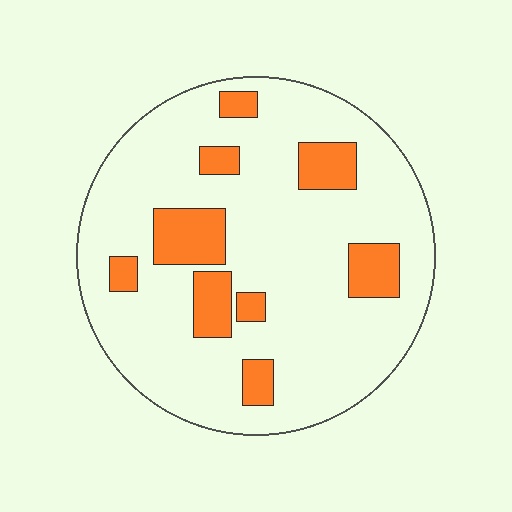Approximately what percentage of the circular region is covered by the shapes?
Approximately 20%.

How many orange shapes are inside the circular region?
9.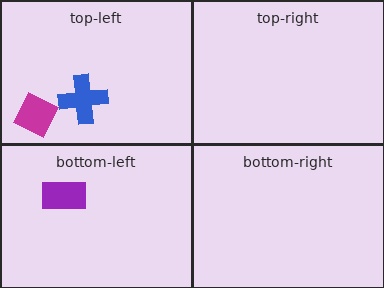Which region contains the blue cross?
The top-left region.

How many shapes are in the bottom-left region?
1.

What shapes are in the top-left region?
The magenta diamond, the blue cross.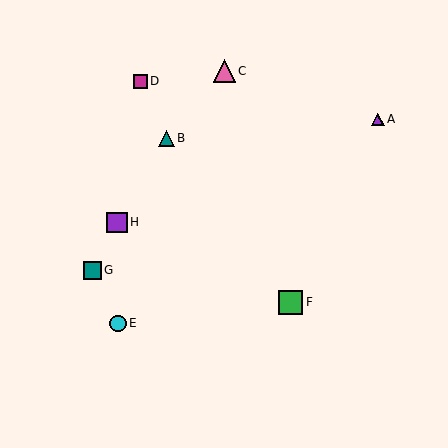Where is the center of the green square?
The center of the green square is at (291, 302).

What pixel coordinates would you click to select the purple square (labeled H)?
Click at (117, 222) to select the purple square H.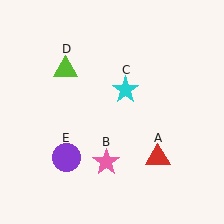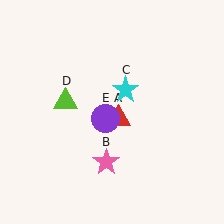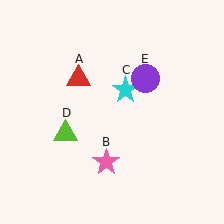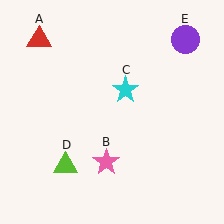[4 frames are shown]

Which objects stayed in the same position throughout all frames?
Pink star (object B) and cyan star (object C) remained stationary.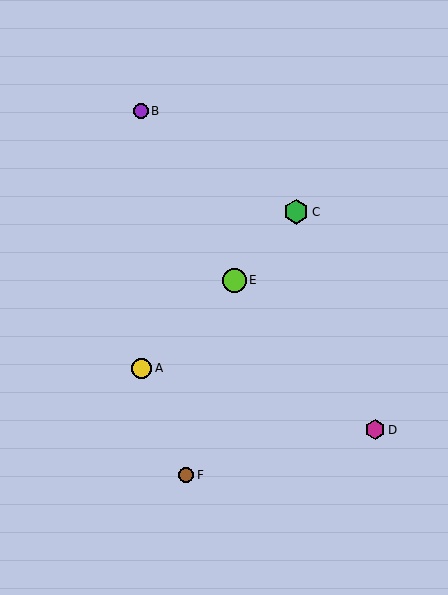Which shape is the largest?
The green hexagon (labeled C) is the largest.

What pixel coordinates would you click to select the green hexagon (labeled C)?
Click at (296, 212) to select the green hexagon C.